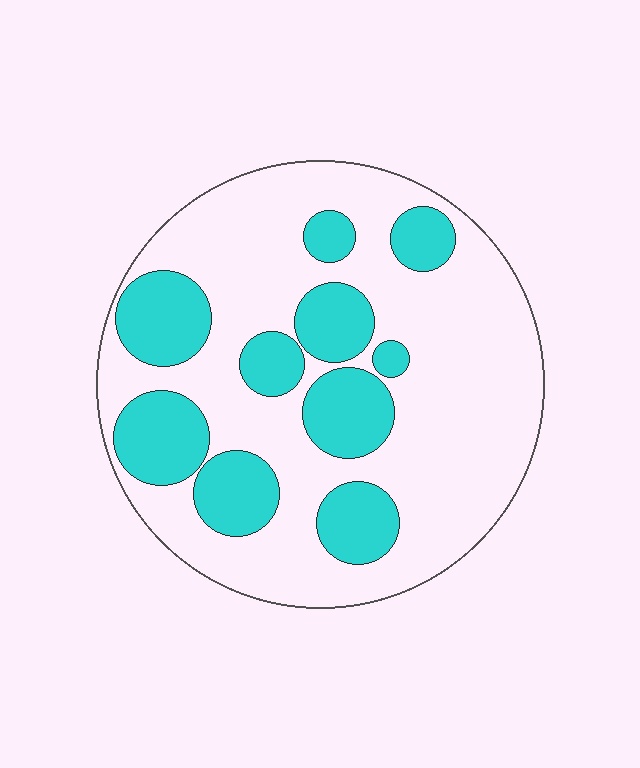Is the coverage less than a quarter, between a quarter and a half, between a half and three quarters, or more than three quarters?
Between a quarter and a half.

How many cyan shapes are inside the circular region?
10.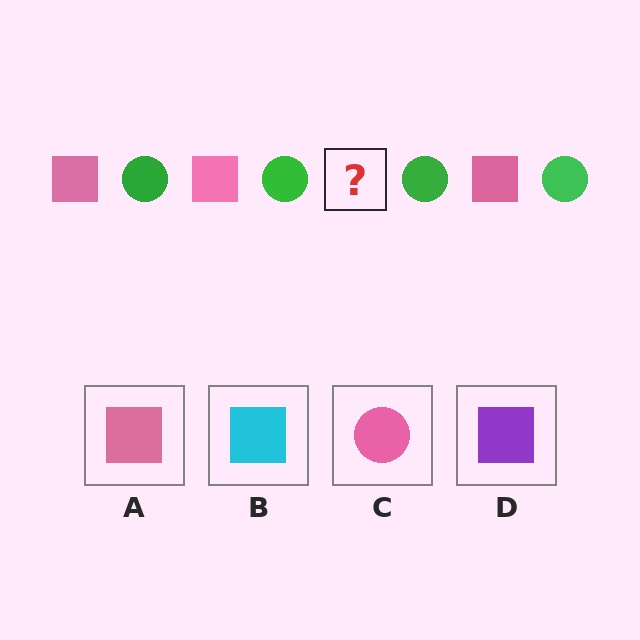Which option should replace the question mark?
Option A.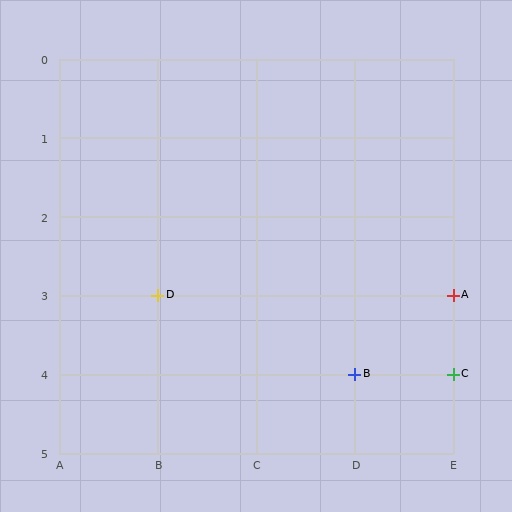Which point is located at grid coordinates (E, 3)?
Point A is at (E, 3).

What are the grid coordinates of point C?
Point C is at grid coordinates (E, 4).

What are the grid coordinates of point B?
Point B is at grid coordinates (D, 4).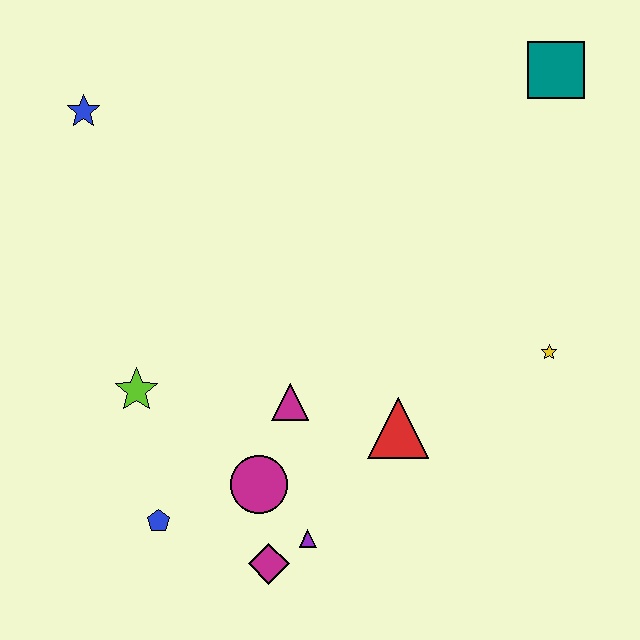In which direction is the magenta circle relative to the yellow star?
The magenta circle is to the left of the yellow star.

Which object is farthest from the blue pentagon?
The teal square is farthest from the blue pentagon.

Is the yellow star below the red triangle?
No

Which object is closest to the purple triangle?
The magenta diamond is closest to the purple triangle.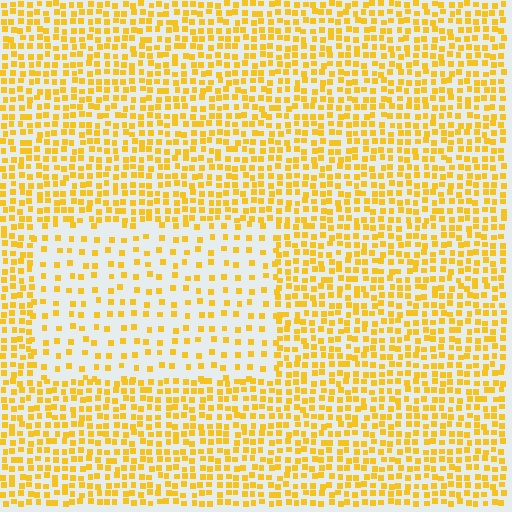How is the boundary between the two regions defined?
The boundary is defined by a change in element density (approximately 2.2x ratio). All elements are the same color, size, and shape.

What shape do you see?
I see a rectangle.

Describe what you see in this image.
The image contains small yellow elements arranged at two different densities. A rectangle-shaped region is visible where the elements are less densely packed than the surrounding area.